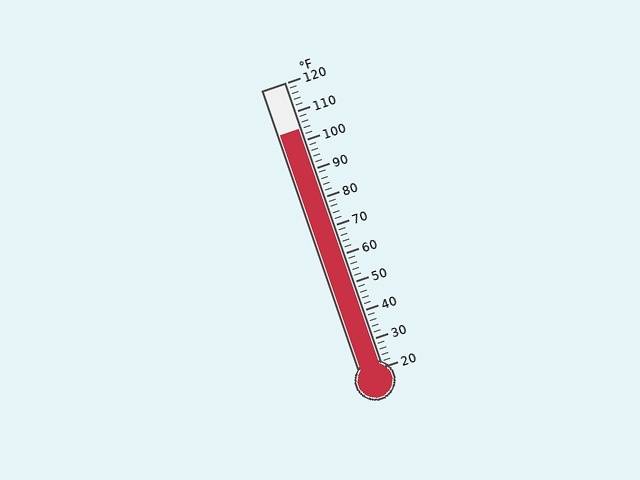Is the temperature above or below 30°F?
The temperature is above 30°F.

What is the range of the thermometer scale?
The thermometer scale ranges from 20°F to 120°F.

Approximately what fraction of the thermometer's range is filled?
The thermometer is filled to approximately 85% of its range.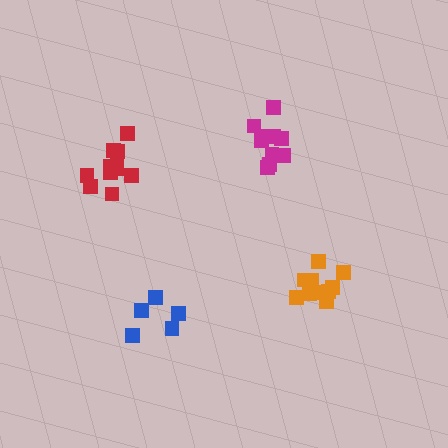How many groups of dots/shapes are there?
There are 4 groups.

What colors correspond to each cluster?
The clusters are colored: magenta, orange, red, blue.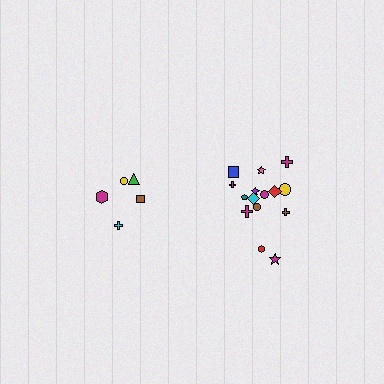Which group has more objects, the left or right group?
The right group.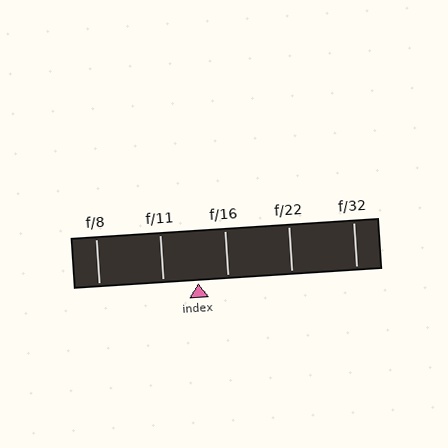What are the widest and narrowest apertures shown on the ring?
The widest aperture shown is f/8 and the narrowest is f/32.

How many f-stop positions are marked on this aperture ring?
There are 5 f-stop positions marked.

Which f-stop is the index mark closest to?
The index mark is closest to f/16.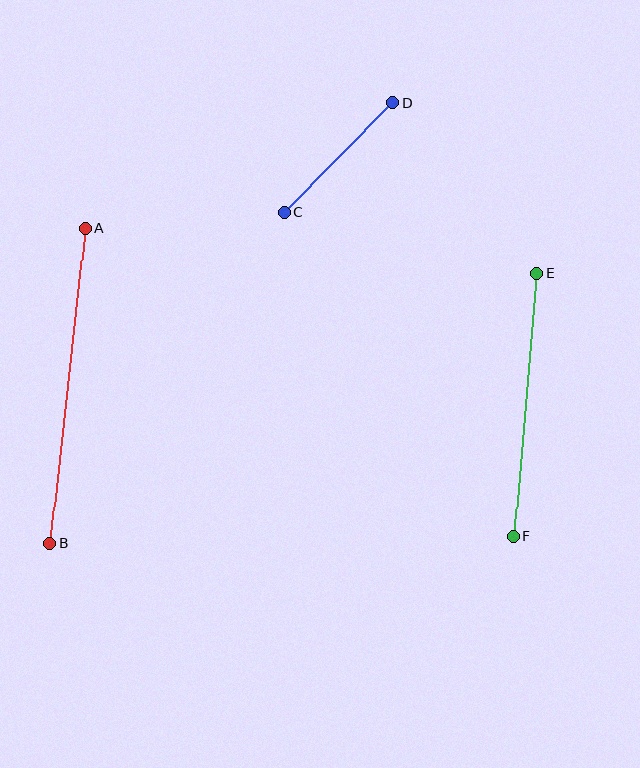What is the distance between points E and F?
The distance is approximately 264 pixels.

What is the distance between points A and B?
The distance is approximately 317 pixels.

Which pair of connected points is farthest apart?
Points A and B are farthest apart.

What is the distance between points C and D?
The distance is approximately 154 pixels.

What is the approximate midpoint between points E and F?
The midpoint is at approximately (525, 404) pixels.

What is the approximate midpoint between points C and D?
The midpoint is at approximately (339, 158) pixels.